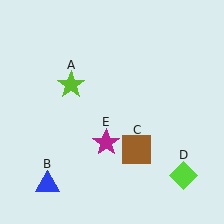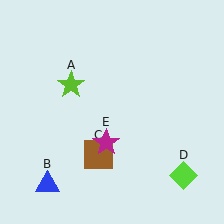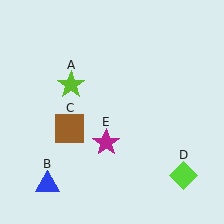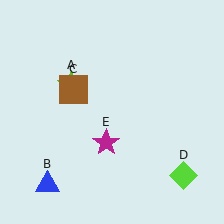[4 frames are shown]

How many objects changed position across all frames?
1 object changed position: brown square (object C).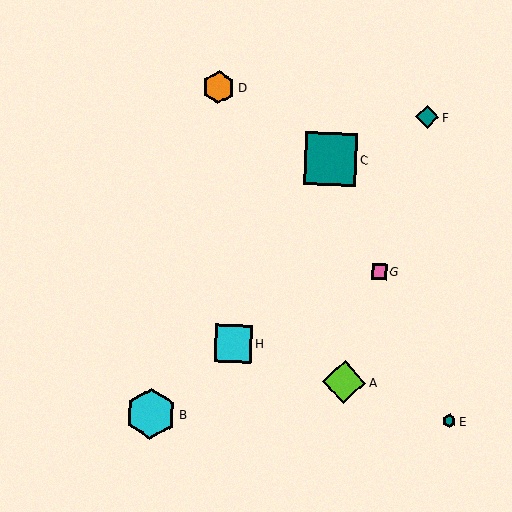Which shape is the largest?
The teal square (labeled C) is the largest.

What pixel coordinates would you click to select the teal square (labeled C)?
Click at (331, 159) to select the teal square C.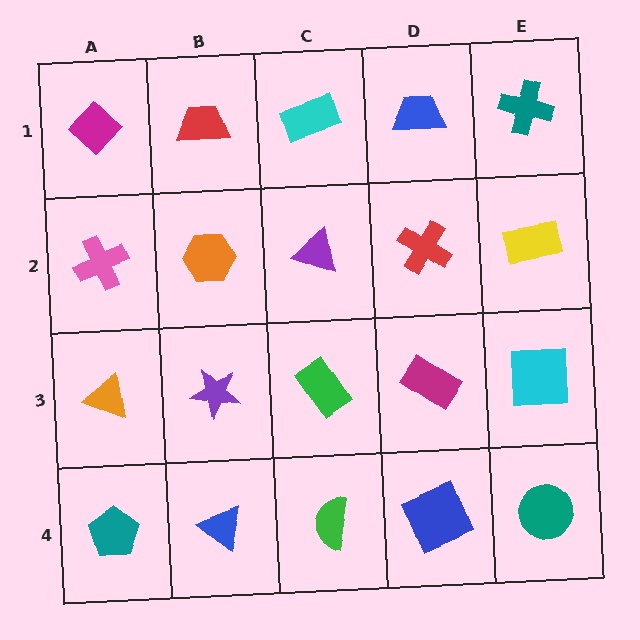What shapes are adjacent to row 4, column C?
A green rectangle (row 3, column C), a blue triangle (row 4, column B), a blue square (row 4, column D).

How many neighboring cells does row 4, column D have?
3.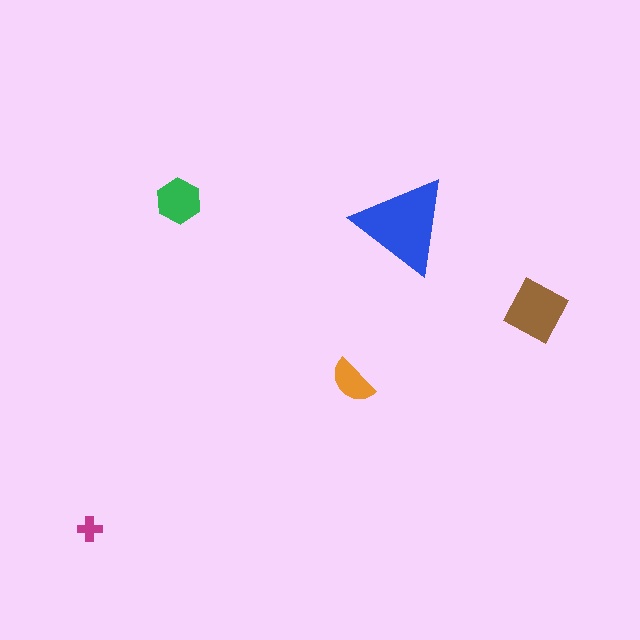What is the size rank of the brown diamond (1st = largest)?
2nd.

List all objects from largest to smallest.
The blue triangle, the brown diamond, the green hexagon, the orange semicircle, the magenta cross.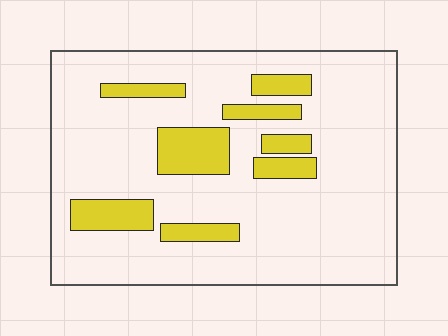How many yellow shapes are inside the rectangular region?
8.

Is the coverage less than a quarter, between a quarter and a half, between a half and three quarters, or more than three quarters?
Less than a quarter.